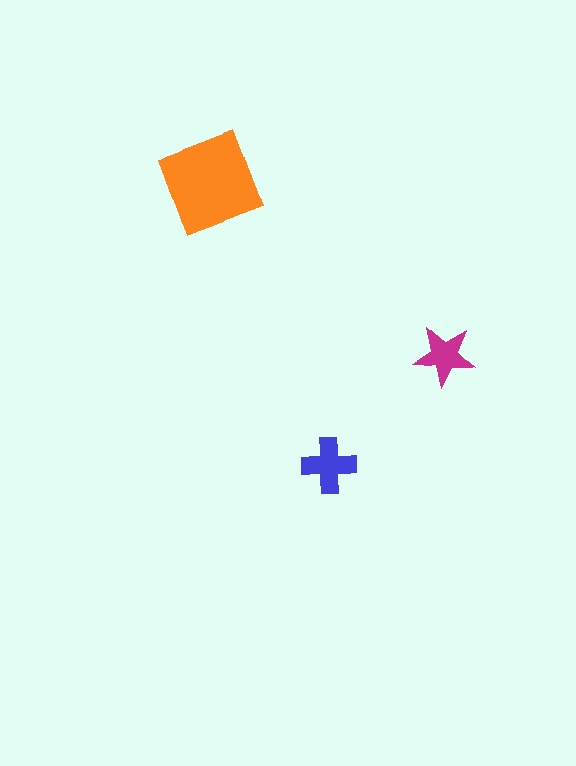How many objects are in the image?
There are 3 objects in the image.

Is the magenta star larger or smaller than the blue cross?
Smaller.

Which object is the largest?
The orange diamond.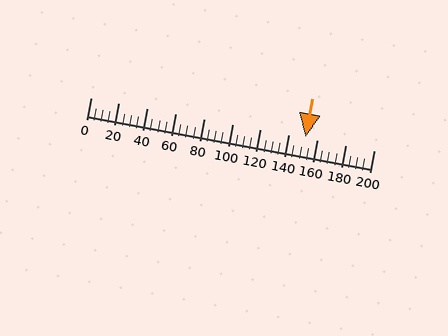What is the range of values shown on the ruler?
The ruler shows values from 0 to 200.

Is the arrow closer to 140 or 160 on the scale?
The arrow is closer to 160.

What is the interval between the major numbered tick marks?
The major tick marks are spaced 20 units apart.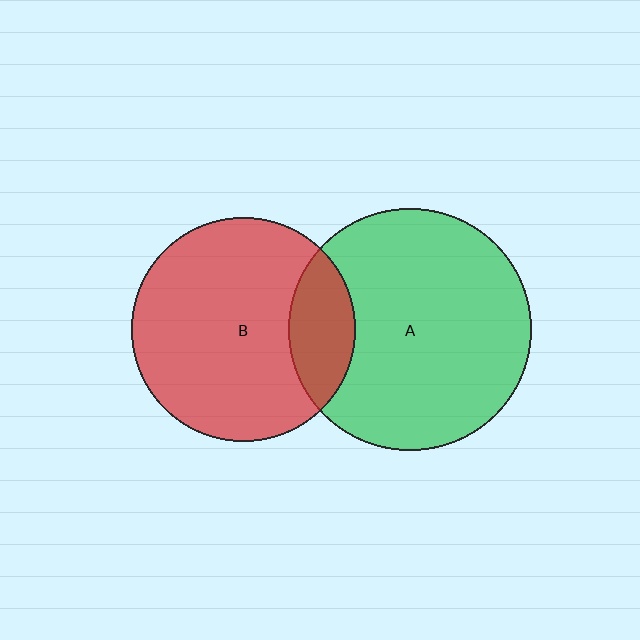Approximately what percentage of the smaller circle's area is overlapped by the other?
Approximately 20%.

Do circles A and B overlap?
Yes.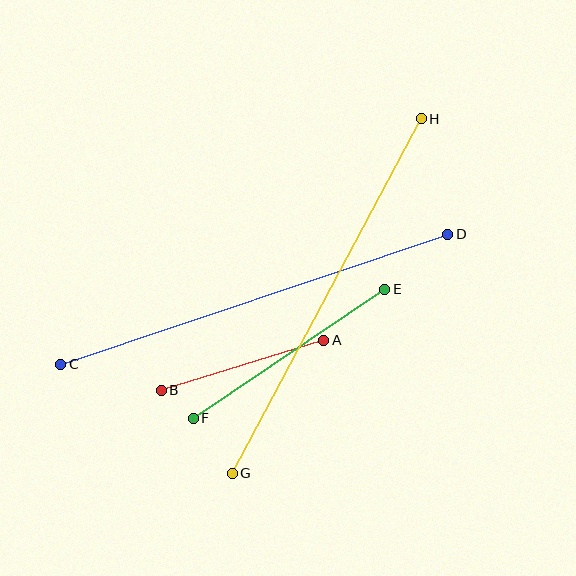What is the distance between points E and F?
The distance is approximately 231 pixels.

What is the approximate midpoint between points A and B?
The midpoint is at approximately (242, 365) pixels.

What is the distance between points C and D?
The distance is approximately 408 pixels.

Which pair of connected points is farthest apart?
Points C and D are farthest apart.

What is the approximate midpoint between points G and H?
The midpoint is at approximately (327, 296) pixels.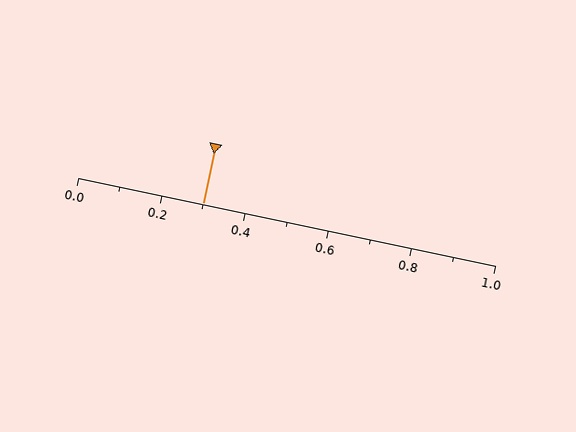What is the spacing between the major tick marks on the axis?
The major ticks are spaced 0.2 apart.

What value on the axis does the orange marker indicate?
The marker indicates approximately 0.3.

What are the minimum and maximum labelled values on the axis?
The axis runs from 0.0 to 1.0.